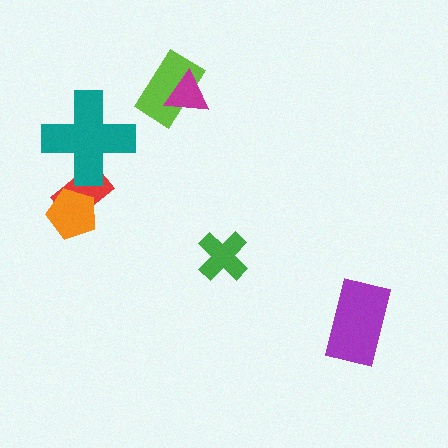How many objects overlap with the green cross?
0 objects overlap with the green cross.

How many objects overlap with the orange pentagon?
1 object overlaps with the orange pentagon.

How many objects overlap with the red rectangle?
2 objects overlap with the red rectangle.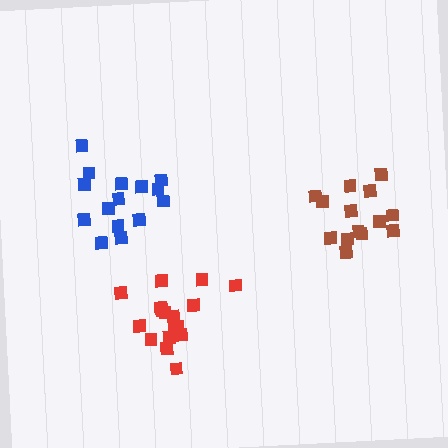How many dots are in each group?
Group 1: 14 dots, Group 2: 17 dots, Group 3: 15 dots (46 total).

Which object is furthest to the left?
The blue cluster is leftmost.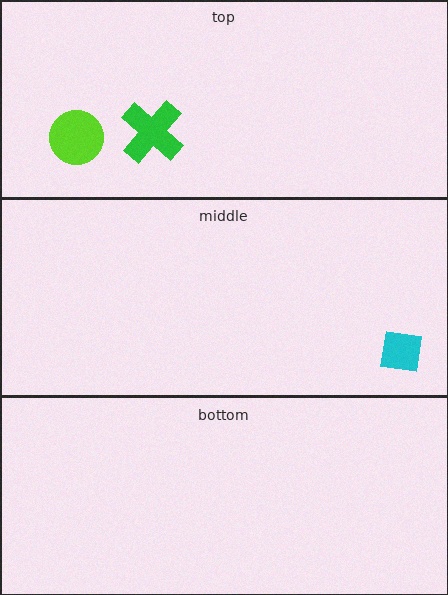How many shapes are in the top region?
2.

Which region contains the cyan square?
The middle region.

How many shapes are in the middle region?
1.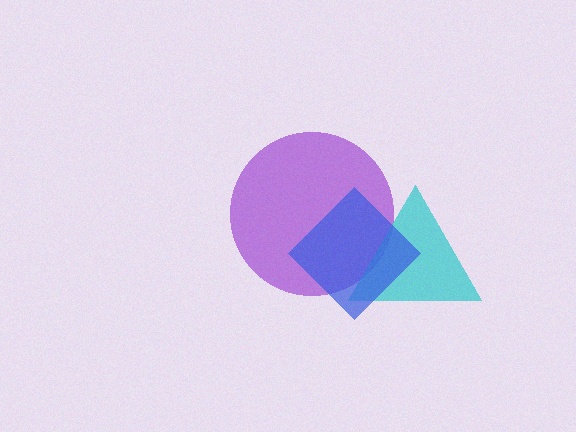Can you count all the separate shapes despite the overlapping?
Yes, there are 3 separate shapes.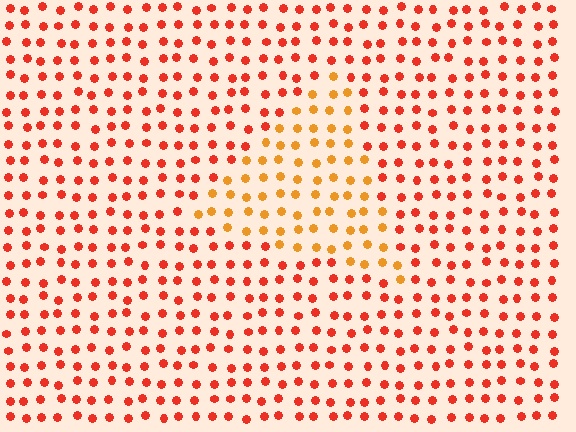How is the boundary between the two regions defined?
The boundary is defined purely by a slight shift in hue (about 31 degrees). Spacing, size, and orientation are identical on both sides.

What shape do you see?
I see a triangle.